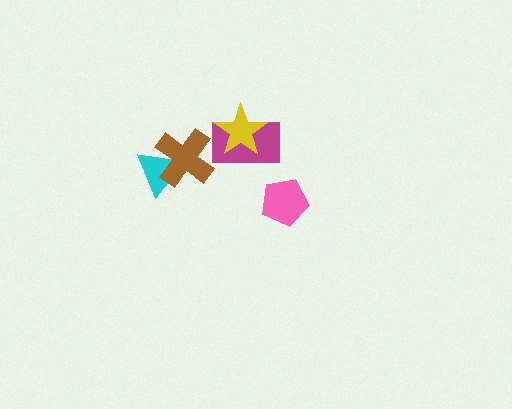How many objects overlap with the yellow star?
1 object overlaps with the yellow star.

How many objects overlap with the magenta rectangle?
1 object overlaps with the magenta rectangle.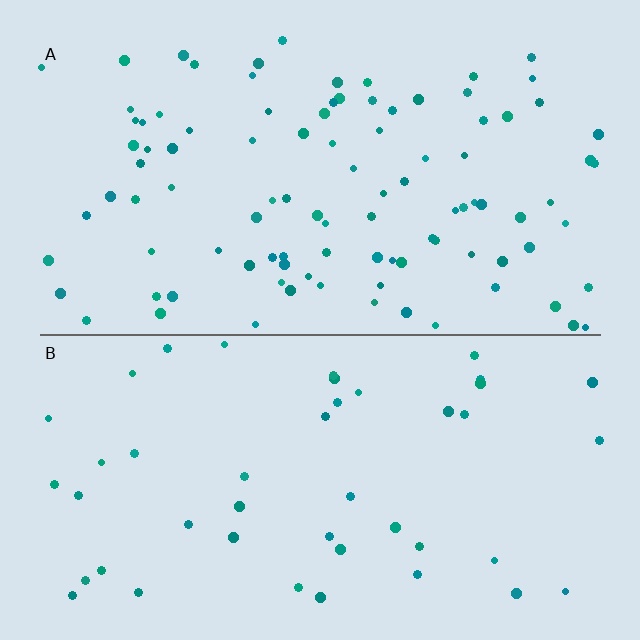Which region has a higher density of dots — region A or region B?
A (the top).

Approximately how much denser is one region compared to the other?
Approximately 2.3× — region A over region B.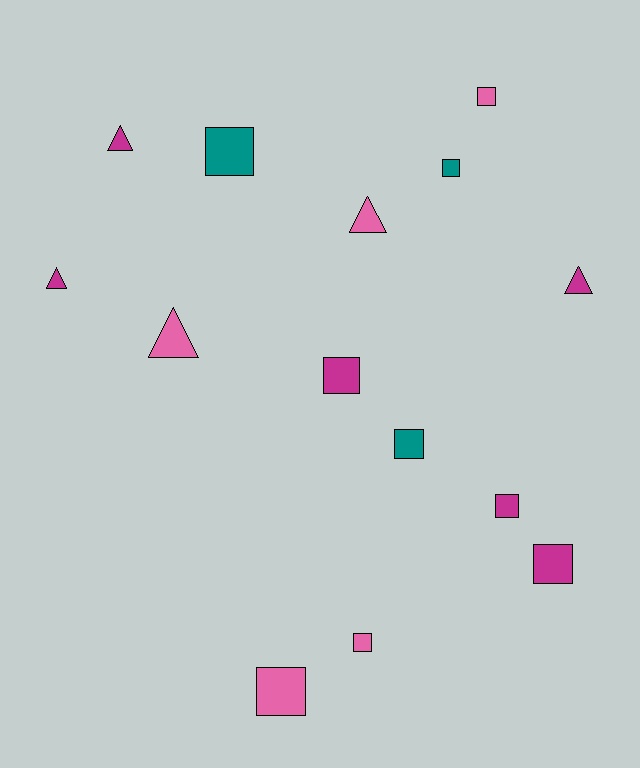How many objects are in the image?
There are 14 objects.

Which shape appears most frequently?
Square, with 9 objects.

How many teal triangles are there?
There are no teal triangles.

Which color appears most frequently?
Magenta, with 6 objects.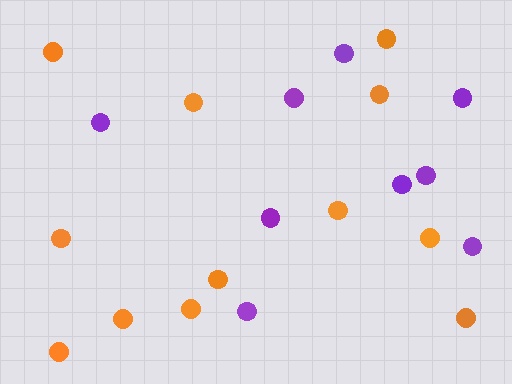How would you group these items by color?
There are 2 groups: one group of purple circles (9) and one group of orange circles (12).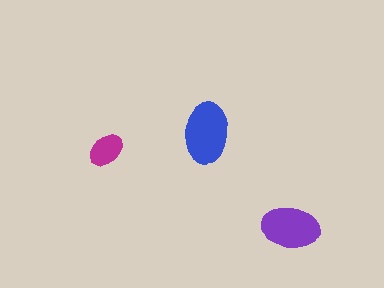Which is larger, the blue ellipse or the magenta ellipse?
The blue one.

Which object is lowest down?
The purple ellipse is bottommost.